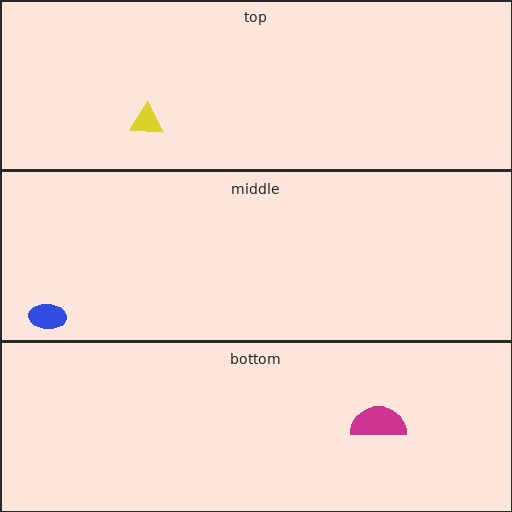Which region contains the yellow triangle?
The top region.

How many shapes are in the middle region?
1.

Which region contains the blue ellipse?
The middle region.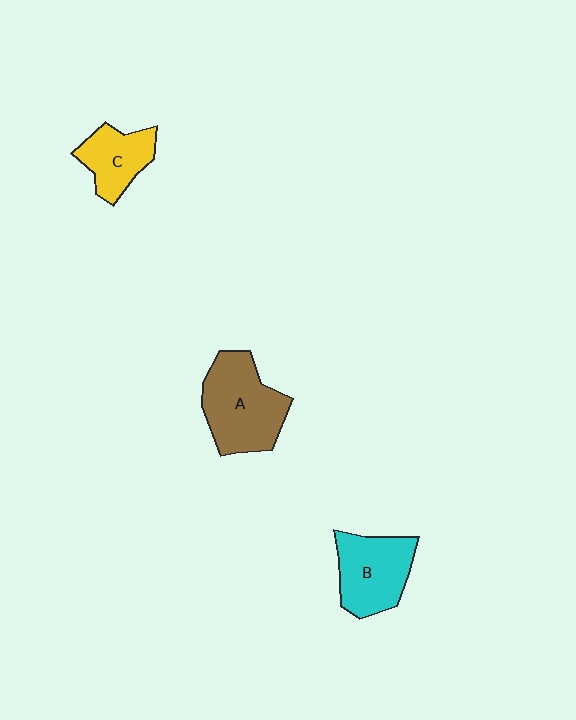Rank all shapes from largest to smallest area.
From largest to smallest: A (brown), B (cyan), C (yellow).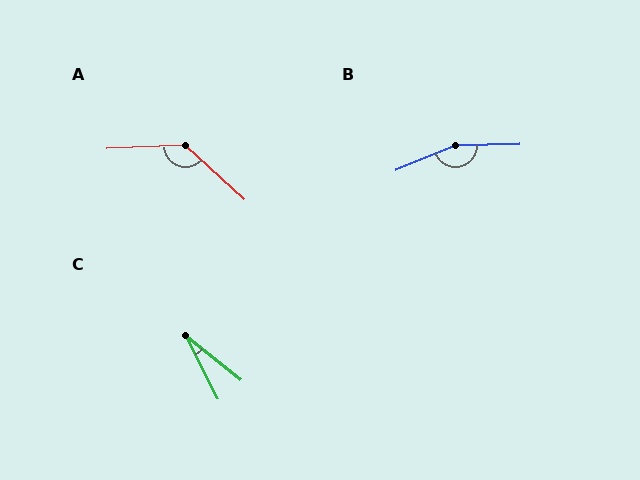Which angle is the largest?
B, at approximately 159 degrees.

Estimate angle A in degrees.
Approximately 135 degrees.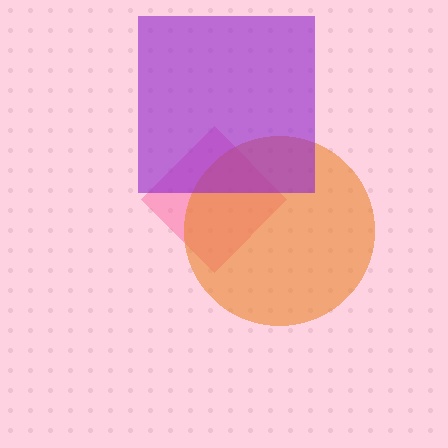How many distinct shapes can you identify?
There are 3 distinct shapes: a pink diamond, an orange circle, a purple square.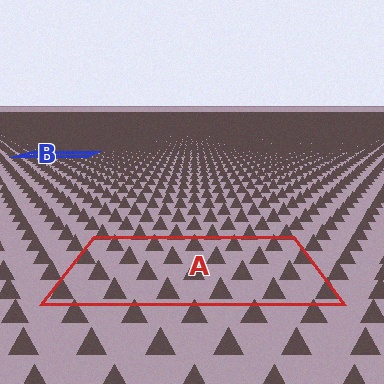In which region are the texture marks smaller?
The texture marks are smaller in region B, because it is farther away.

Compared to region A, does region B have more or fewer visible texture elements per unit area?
Region B has more texture elements per unit area — they are packed more densely because it is farther away.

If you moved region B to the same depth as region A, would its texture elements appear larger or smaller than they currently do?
They would appear larger. At a closer depth, the same texture elements are projected at a bigger on-screen size.